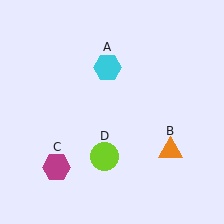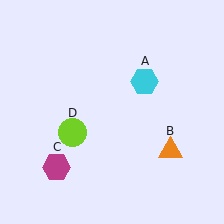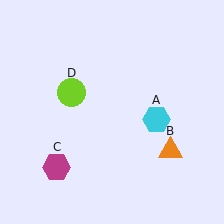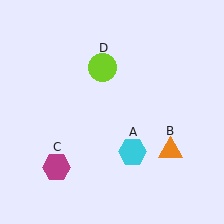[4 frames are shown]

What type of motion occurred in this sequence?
The cyan hexagon (object A), lime circle (object D) rotated clockwise around the center of the scene.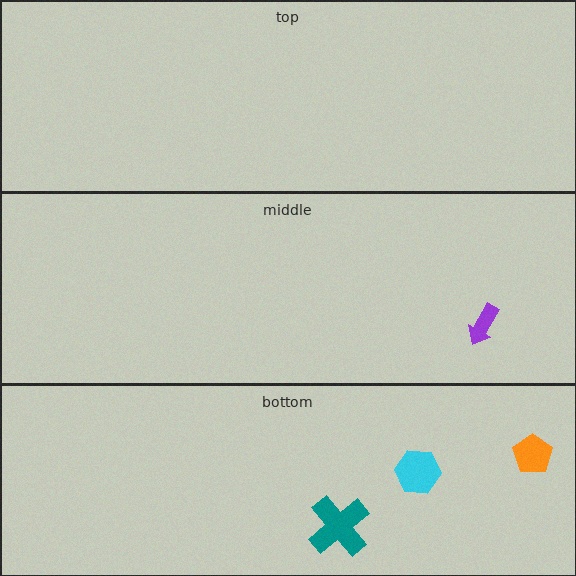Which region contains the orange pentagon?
The bottom region.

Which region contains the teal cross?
The bottom region.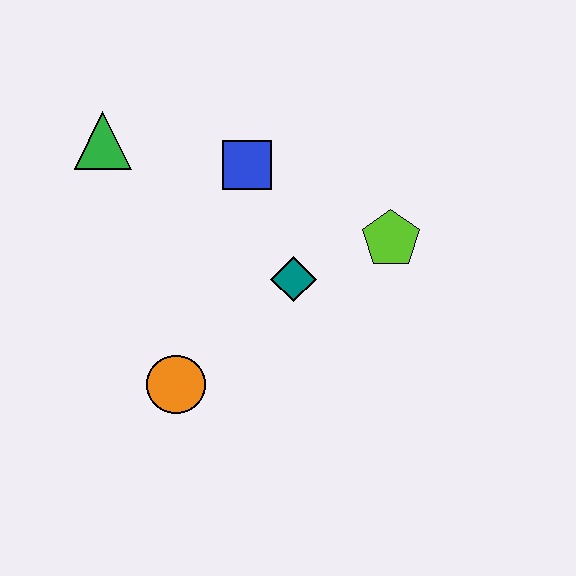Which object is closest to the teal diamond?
The lime pentagon is closest to the teal diamond.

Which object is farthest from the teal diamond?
The green triangle is farthest from the teal diamond.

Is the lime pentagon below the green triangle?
Yes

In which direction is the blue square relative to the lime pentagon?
The blue square is to the left of the lime pentagon.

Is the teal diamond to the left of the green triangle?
No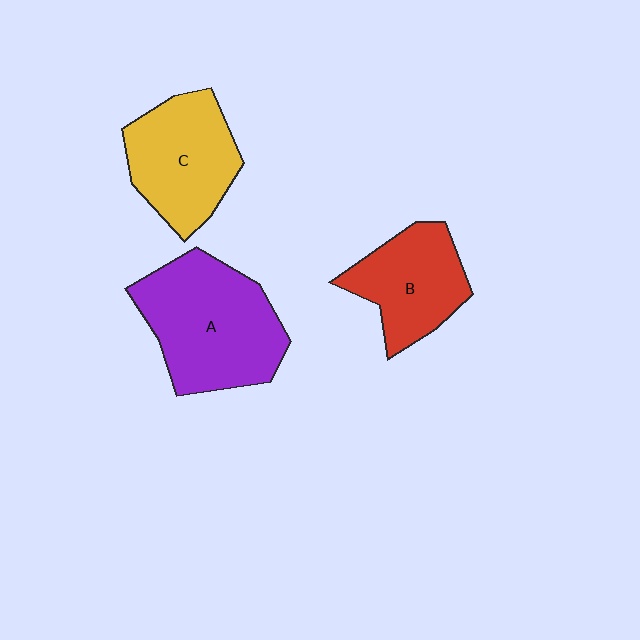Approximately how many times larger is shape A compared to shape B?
Approximately 1.5 times.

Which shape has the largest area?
Shape A (purple).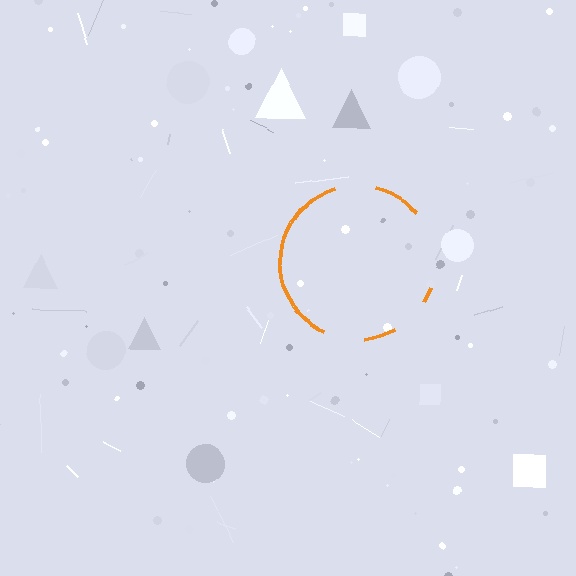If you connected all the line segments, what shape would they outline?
They would outline a circle.